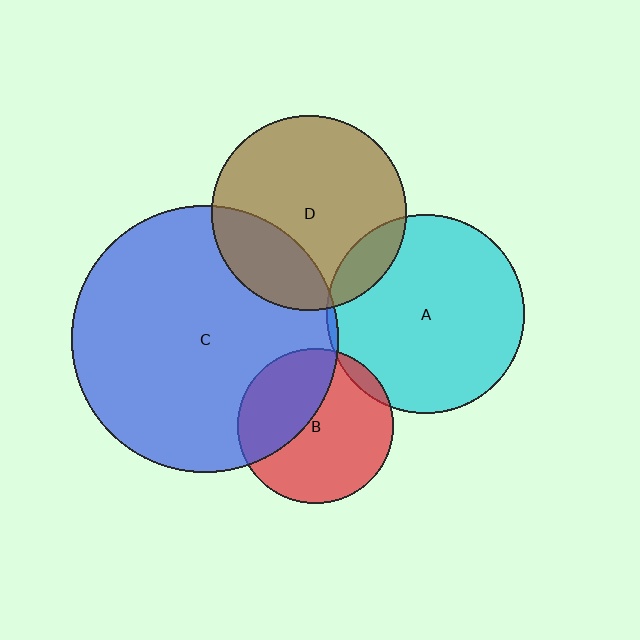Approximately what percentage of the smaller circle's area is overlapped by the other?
Approximately 10%.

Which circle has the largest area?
Circle C (blue).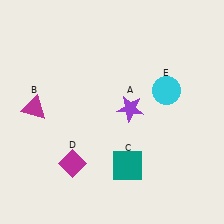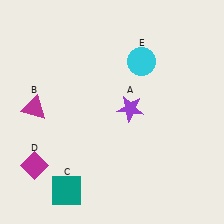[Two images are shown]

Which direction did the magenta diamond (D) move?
The magenta diamond (D) moved left.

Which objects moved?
The objects that moved are: the teal square (C), the magenta diamond (D), the cyan circle (E).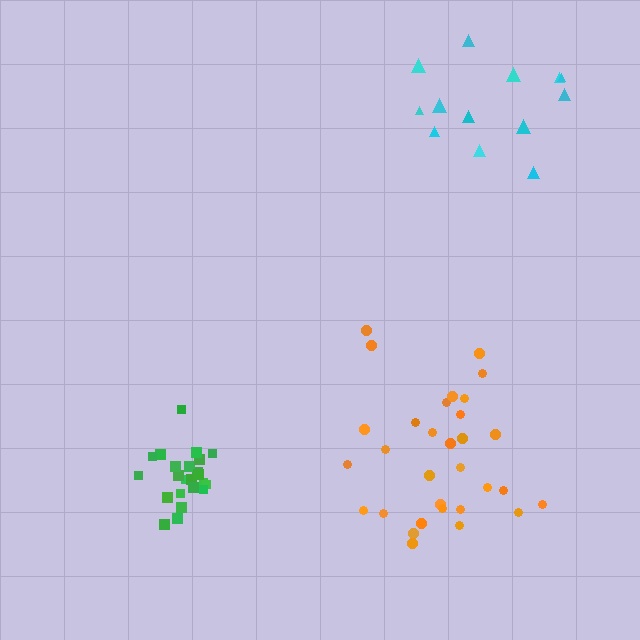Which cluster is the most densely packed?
Green.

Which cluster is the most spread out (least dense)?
Cyan.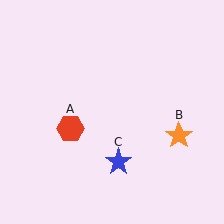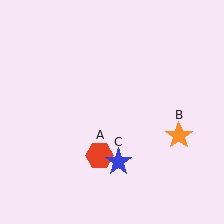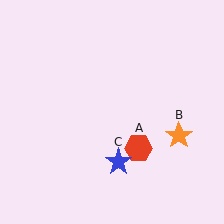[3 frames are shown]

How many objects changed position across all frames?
1 object changed position: red hexagon (object A).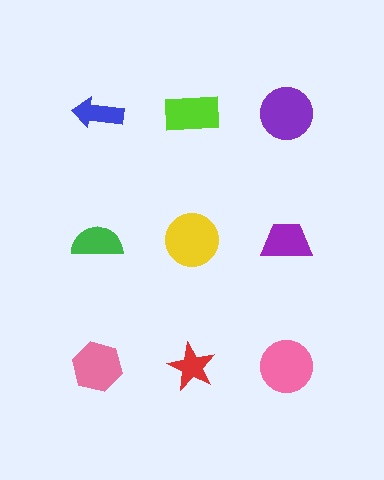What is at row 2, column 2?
A yellow circle.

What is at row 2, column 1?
A green semicircle.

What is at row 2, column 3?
A purple trapezoid.